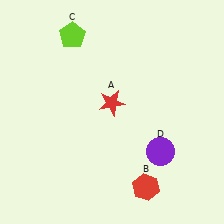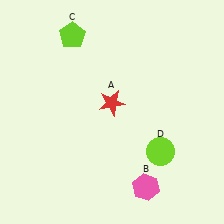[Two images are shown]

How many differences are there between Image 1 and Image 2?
There are 2 differences between the two images.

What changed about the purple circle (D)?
In Image 1, D is purple. In Image 2, it changed to lime.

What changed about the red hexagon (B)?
In Image 1, B is red. In Image 2, it changed to pink.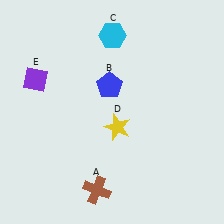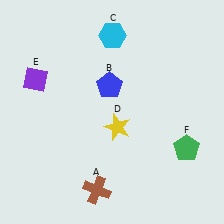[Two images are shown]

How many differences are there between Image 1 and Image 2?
There is 1 difference between the two images.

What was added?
A green pentagon (F) was added in Image 2.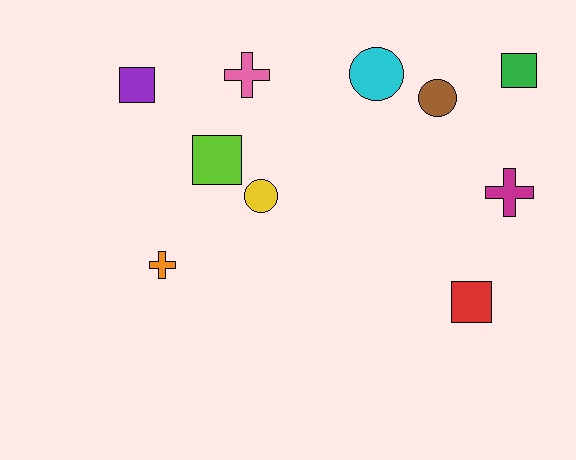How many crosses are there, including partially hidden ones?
There are 3 crosses.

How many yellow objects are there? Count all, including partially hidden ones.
There is 1 yellow object.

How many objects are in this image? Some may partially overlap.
There are 10 objects.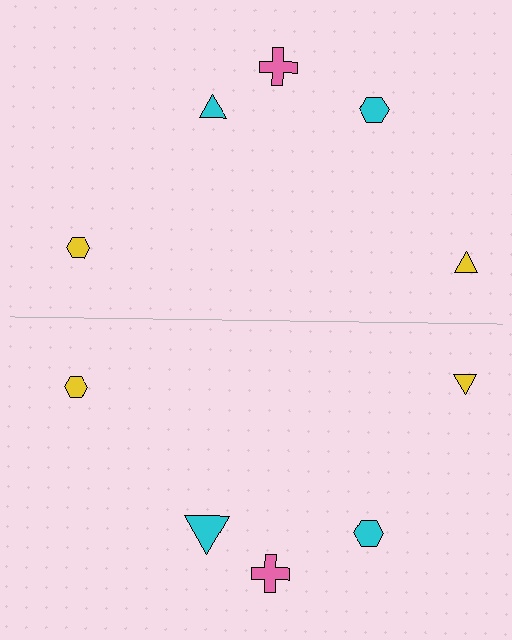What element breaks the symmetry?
The cyan triangle on the bottom side has a different size than its mirror counterpart.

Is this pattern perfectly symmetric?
No, the pattern is not perfectly symmetric. The cyan triangle on the bottom side has a different size than its mirror counterpart.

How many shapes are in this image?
There are 10 shapes in this image.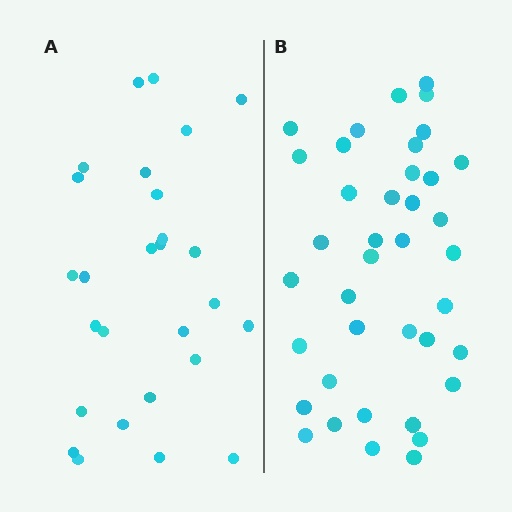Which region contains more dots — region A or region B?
Region B (the right region) has more dots.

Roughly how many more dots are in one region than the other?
Region B has roughly 12 or so more dots than region A.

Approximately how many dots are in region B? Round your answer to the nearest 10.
About 40 dots. (The exact count is 39, which rounds to 40.)